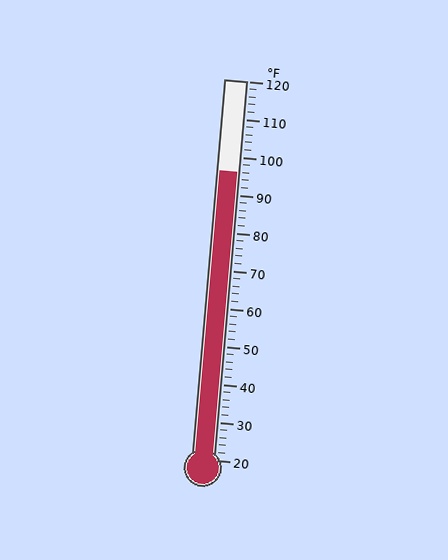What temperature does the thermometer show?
The thermometer shows approximately 96°F.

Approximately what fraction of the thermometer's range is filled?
The thermometer is filled to approximately 75% of its range.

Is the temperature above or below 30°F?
The temperature is above 30°F.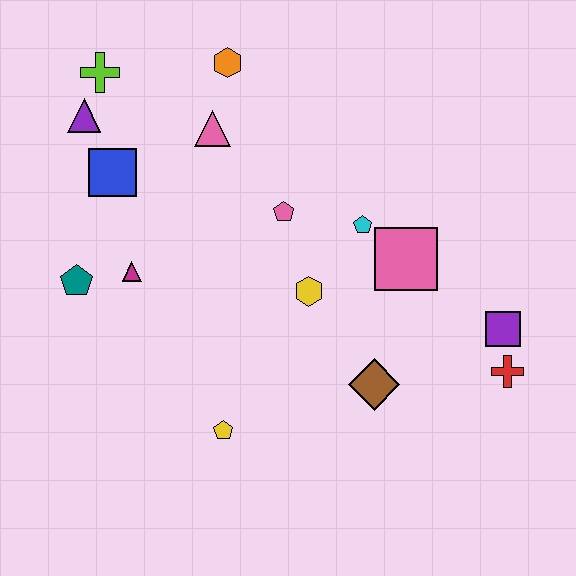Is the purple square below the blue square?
Yes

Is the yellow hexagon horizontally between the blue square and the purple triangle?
No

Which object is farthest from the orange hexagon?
The red cross is farthest from the orange hexagon.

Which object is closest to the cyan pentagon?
The pink square is closest to the cyan pentagon.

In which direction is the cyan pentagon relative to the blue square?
The cyan pentagon is to the right of the blue square.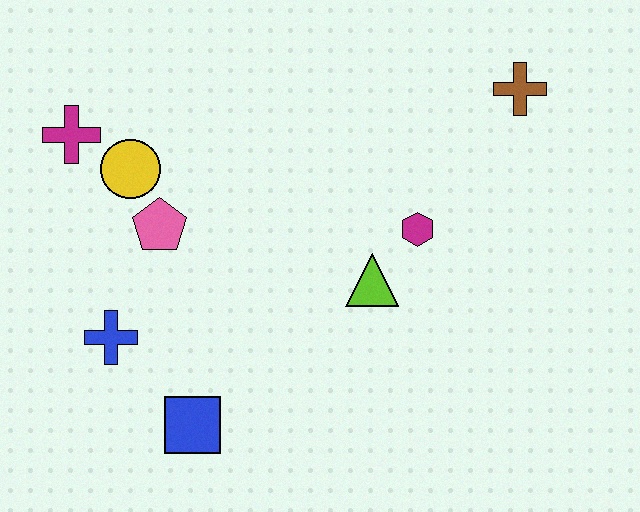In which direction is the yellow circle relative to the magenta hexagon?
The yellow circle is to the left of the magenta hexagon.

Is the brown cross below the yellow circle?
No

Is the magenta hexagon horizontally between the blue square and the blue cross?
No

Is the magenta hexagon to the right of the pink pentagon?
Yes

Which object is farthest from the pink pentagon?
The brown cross is farthest from the pink pentagon.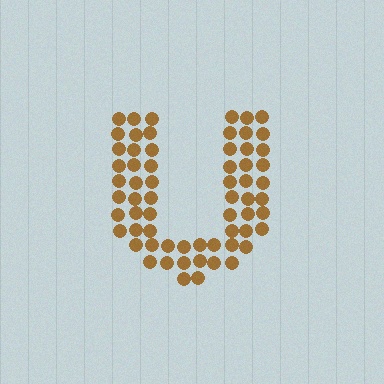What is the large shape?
The large shape is the letter U.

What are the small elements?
The small elements are circles.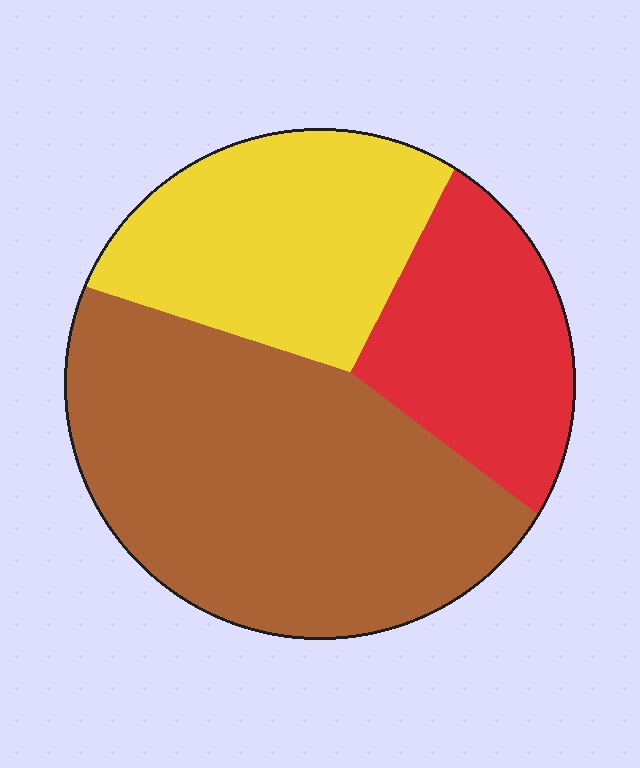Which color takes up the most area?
Brown, at roughly 50%.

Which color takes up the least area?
Red, at roughly 20%.